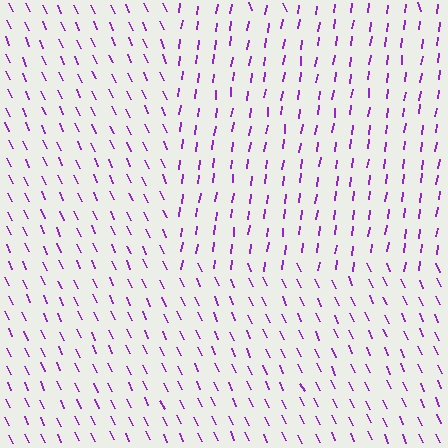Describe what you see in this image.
The image is filled with small purple line segments. A rectangle region in the image has lines oriented differently from the surrounding lines, creating a visible texture boundary.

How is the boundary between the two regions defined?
The boundary is defined purely by a change in line orientation (approximately 33 degrees difference). All lines are the same color and thickness.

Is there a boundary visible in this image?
Yes, there is a texture boundary formed by a change in line orientation.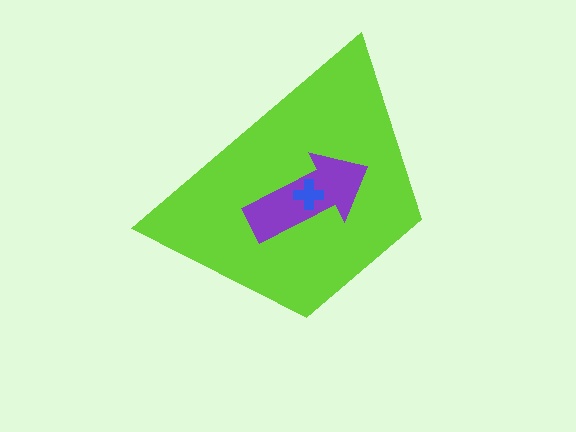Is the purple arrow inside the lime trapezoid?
Yes.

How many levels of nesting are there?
3.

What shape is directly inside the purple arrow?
The blue cross.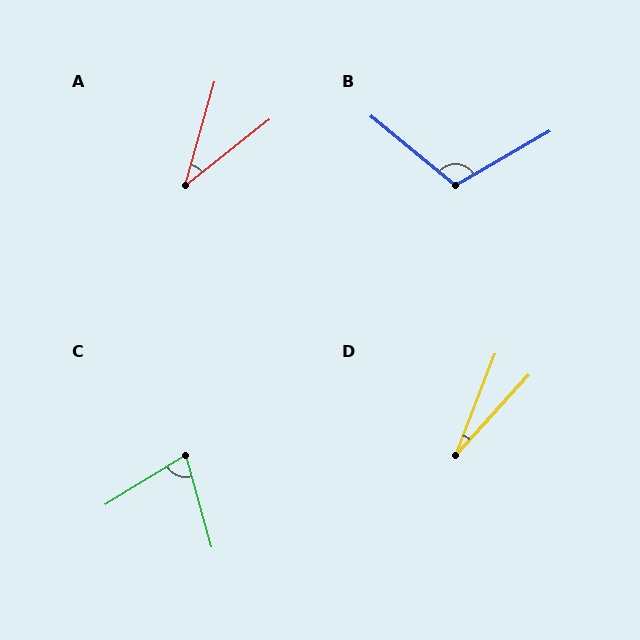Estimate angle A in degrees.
Approximately 36 degrees.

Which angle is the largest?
B, at approximately 111 degrees.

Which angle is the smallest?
D, at approximately 21 degrees.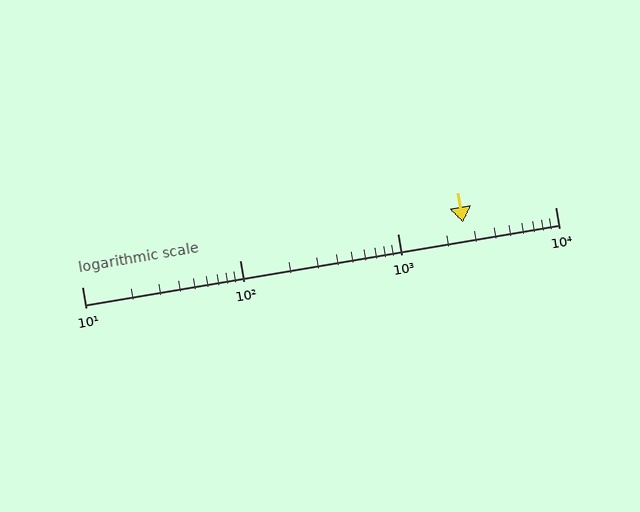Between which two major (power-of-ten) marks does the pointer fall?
The pointer is between 1000 and 10000.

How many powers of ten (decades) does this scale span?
The scale spans 3 decades, from 10 to 10000.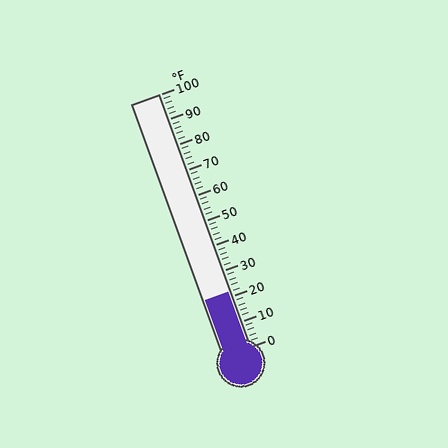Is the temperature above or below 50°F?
The temperature is below 50°F.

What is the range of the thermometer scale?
The thermometer scale ranges from 0°F to 100°F.